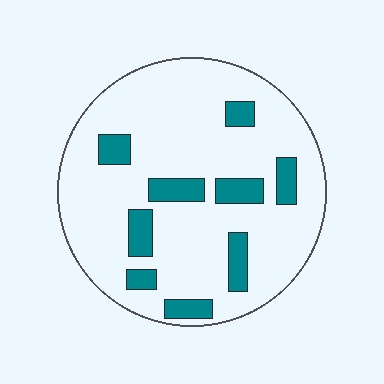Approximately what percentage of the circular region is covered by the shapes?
Approximately 15%.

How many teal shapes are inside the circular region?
9.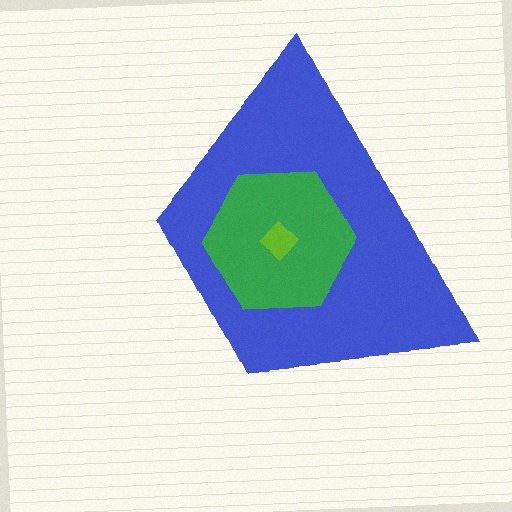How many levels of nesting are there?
3.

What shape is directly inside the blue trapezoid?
The green hexagon.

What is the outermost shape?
The blue trapezoid.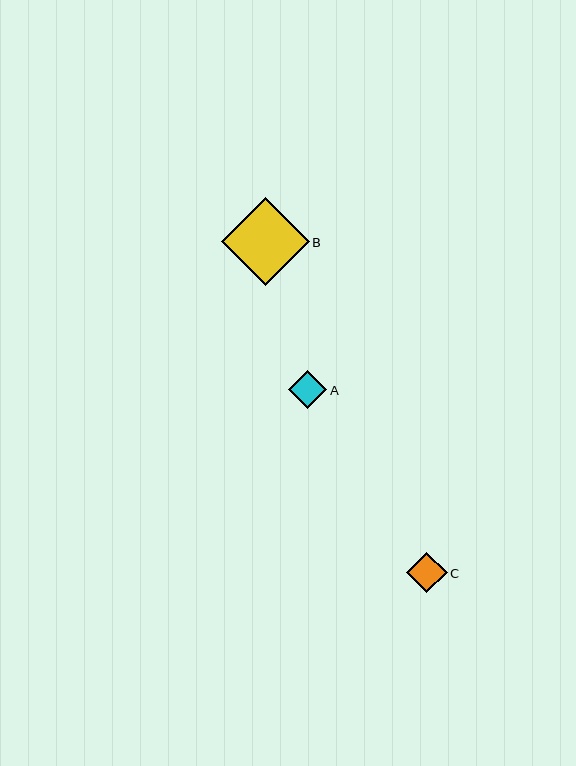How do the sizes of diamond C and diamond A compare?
Diamond C and diamond A are approximately the same size.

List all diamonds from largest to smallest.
From largest to smallest: B, C, A.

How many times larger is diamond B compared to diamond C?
Diamond B is approximately 2.2 times the size of diamond C.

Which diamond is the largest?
Diamond B is the largest with a size of approximately 88 pixels.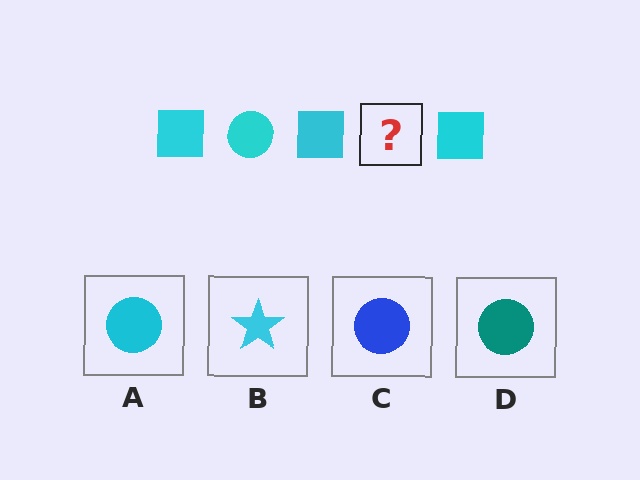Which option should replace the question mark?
Option A.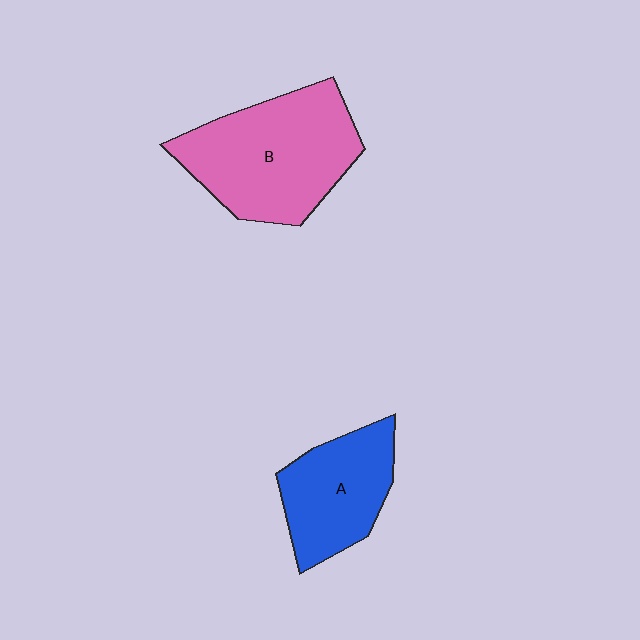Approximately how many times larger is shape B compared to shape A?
Approximately 1.5 times.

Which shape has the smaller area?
Shape A (blue).